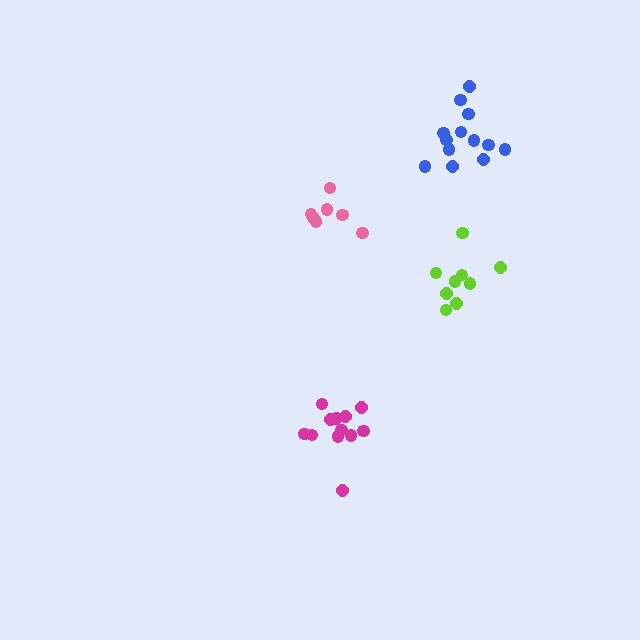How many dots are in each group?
Group 1: 7 dots, Group 2: 12 dots, Group 3: 9 dots, Group 4: 13 dots (41 total).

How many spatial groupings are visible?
There are 4 spatial groupings.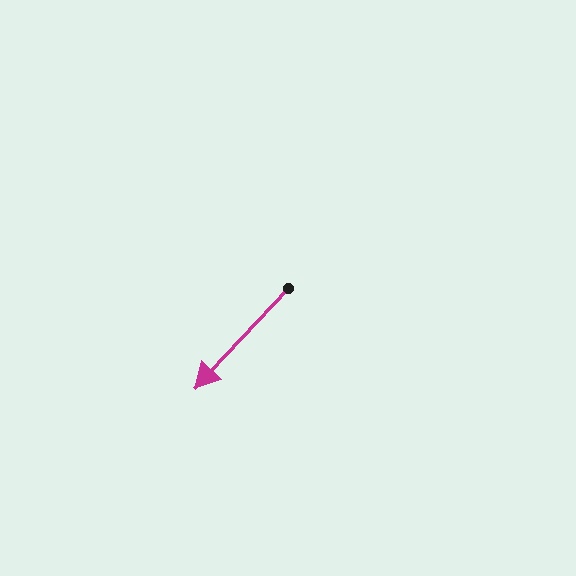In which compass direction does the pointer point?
Southwest.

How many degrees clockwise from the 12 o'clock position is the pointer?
Approximately 223 degrees.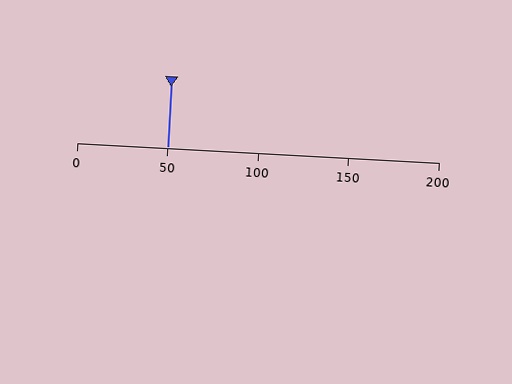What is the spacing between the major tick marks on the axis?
The major ticks are spaced 50 apart.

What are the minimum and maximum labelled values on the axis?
The axis runs from 0 to 200.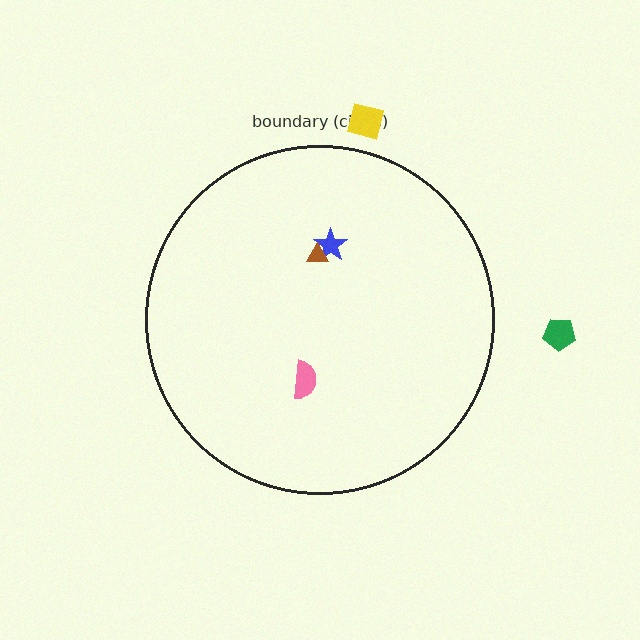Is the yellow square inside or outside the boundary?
Outside.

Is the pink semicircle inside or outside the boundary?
Inside.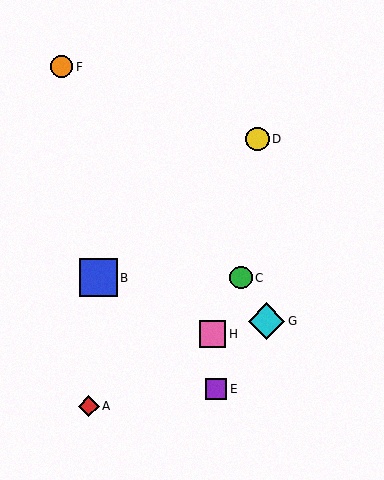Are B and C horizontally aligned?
Yes, both are at y≈278.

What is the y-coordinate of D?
Object D is at y≈139.